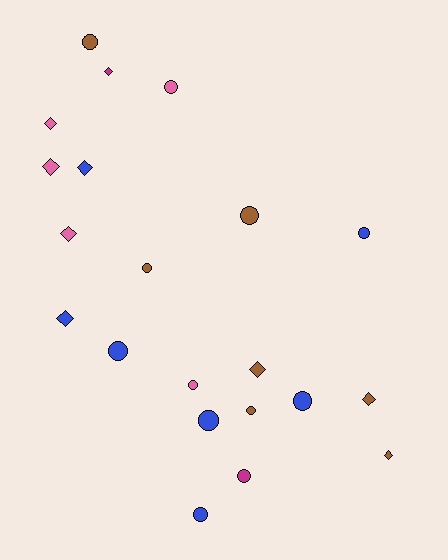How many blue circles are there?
There are 5 blue circles.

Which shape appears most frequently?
Circle, with 12 objects.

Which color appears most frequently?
Blue, with 7 objects.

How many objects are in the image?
There are 21 objects.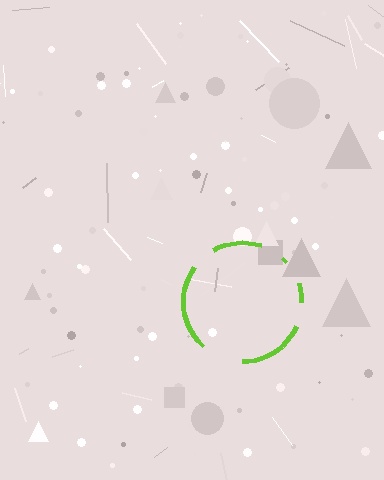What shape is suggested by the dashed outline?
The dashed outline suggests a circle.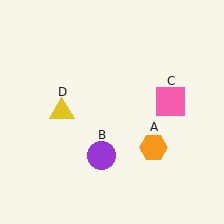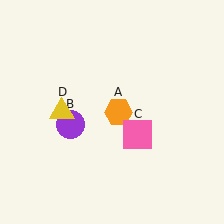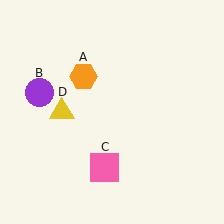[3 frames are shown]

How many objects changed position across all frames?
3 objects changed position: orange hexagon (object A), purple circle (object B), pink square (object C).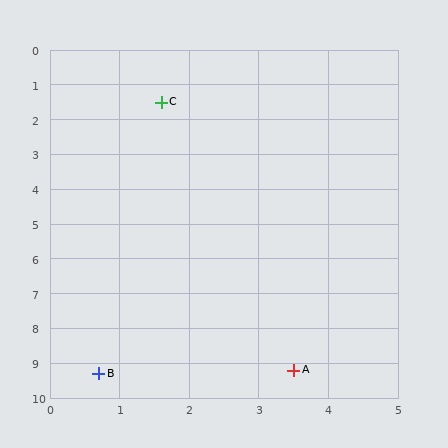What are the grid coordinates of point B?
Point B is at approximately (0.7, 9.3).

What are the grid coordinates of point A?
Point A is at approximately (3.5, 9.2).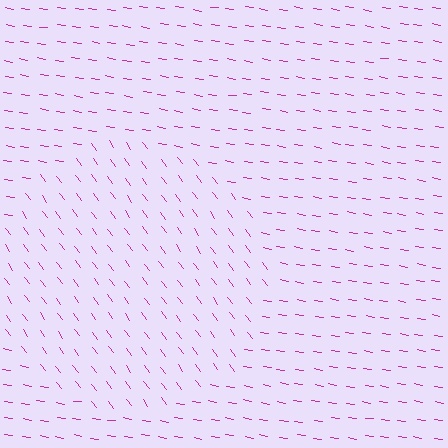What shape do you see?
I see a circle.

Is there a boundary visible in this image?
Yes, there is a texture boundary formed by a change in line orientation.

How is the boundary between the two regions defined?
The boundary is defined purely by a change in line orientation (approximately 45 degrees difference). All lines are the same color and thickness.